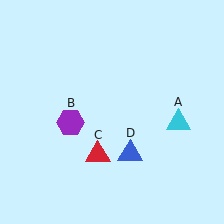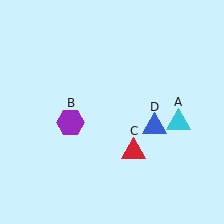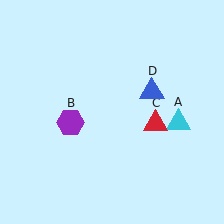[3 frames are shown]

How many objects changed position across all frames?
2 objects changed position: red triangle (object C), blue triangle (object D).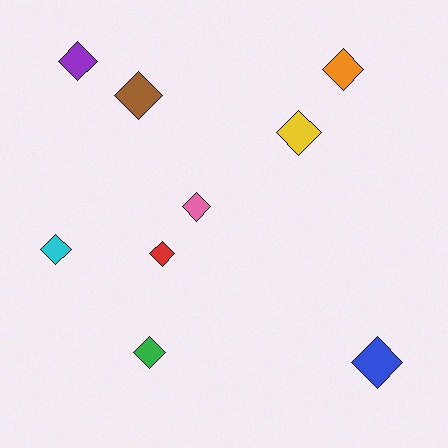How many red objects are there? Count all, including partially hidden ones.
There is 1 red object.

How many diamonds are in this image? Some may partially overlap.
There are 9 diamonds.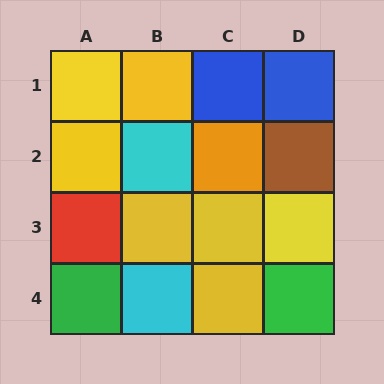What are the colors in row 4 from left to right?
Green, cyan, yellow, green.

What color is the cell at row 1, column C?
Blue.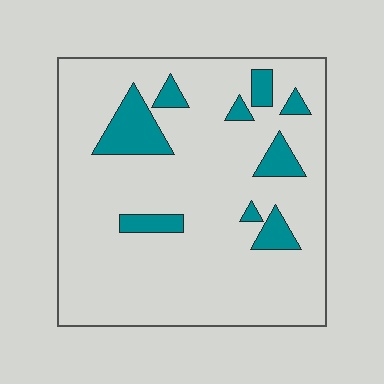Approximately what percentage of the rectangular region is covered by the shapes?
Approximately 15%.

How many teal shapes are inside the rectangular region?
9.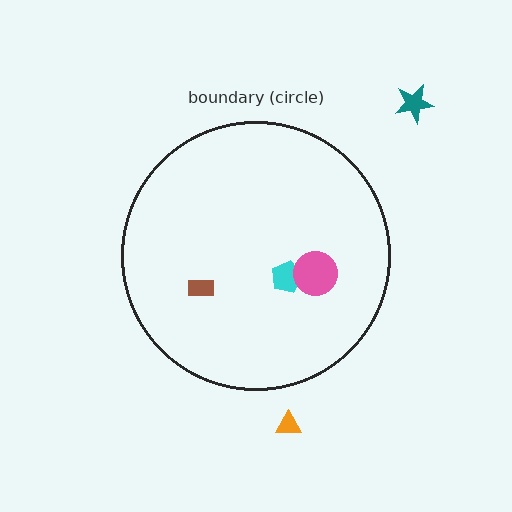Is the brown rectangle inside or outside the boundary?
Inside.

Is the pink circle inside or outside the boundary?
Inside.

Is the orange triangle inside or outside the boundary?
Outside.